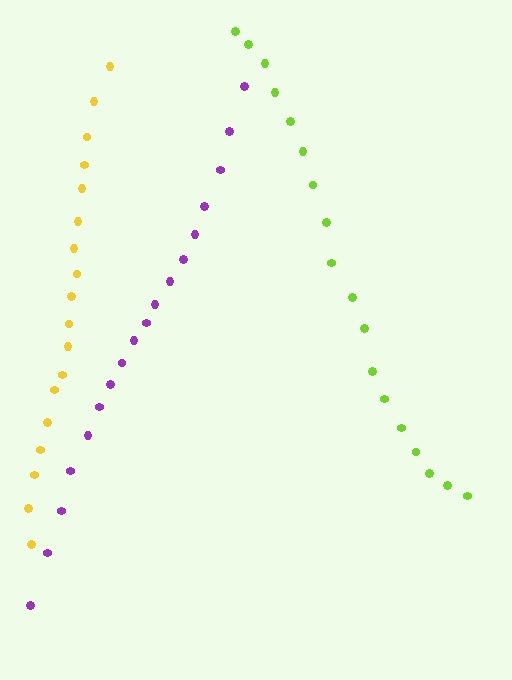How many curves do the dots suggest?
There are 3 distinct paths.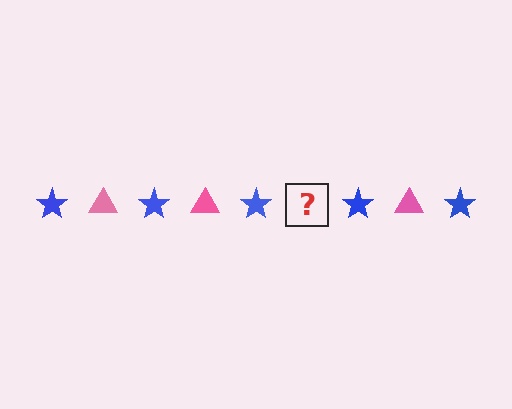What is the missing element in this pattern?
The missing element is a pink triangle.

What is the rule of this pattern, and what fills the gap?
The rule is that the pattern alternates between blue star and pink triangle. The gap should be filled with a pink triangle.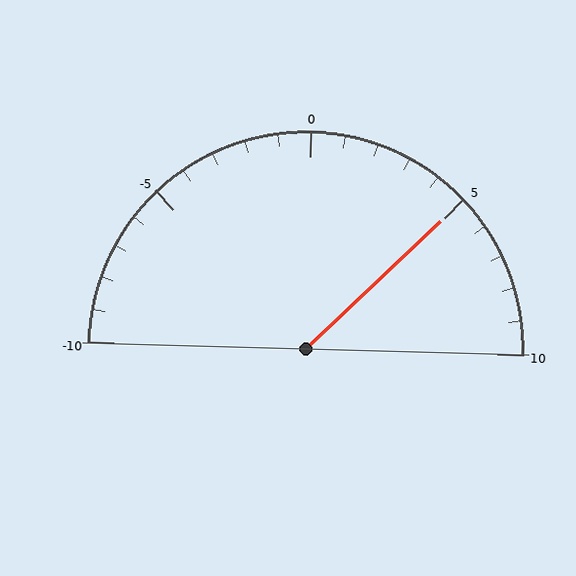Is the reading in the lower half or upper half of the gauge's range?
The reading is in the upper half of the range (-10 to 10).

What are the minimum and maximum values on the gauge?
The gauge ranges from -10 to 10.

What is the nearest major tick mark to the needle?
The nearest major tick mark is 5.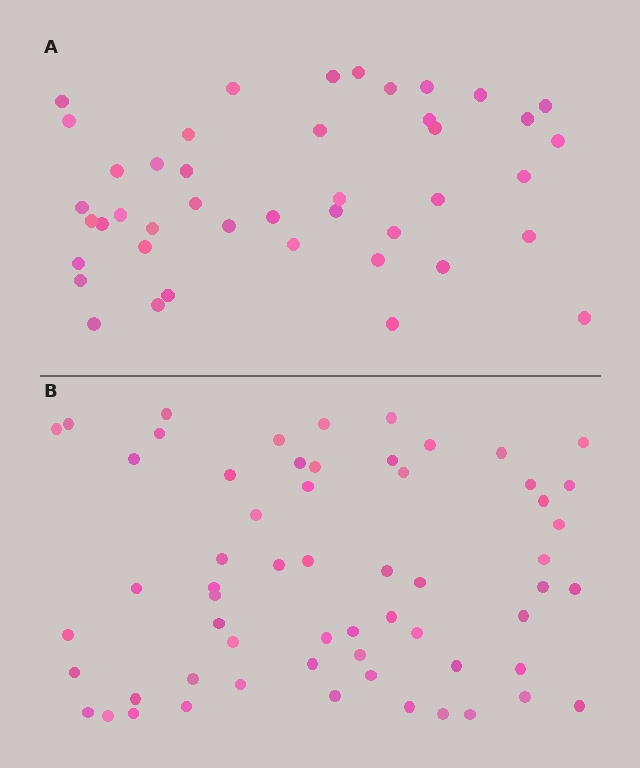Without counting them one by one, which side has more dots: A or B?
Region B (the bottom region) has more dots.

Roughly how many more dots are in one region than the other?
Region B has approximately 15 more dots than region A.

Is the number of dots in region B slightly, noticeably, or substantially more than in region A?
Region B has noticeably more, but not dramatically so. The ratio is roughly 1.4 to 1.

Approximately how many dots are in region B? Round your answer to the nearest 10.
About 60 dots.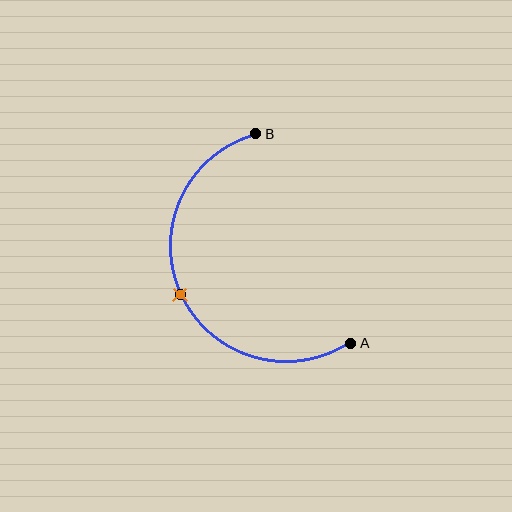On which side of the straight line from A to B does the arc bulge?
The arc bulges to the left of the straight line connecting A and B.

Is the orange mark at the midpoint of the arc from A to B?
Yes. The orange mark lies on the arc at equal arc-length from both A and B — it is the arc midpoint.